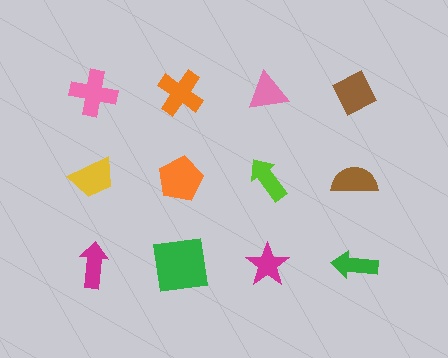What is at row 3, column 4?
A green arrow.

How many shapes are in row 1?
4 shapes.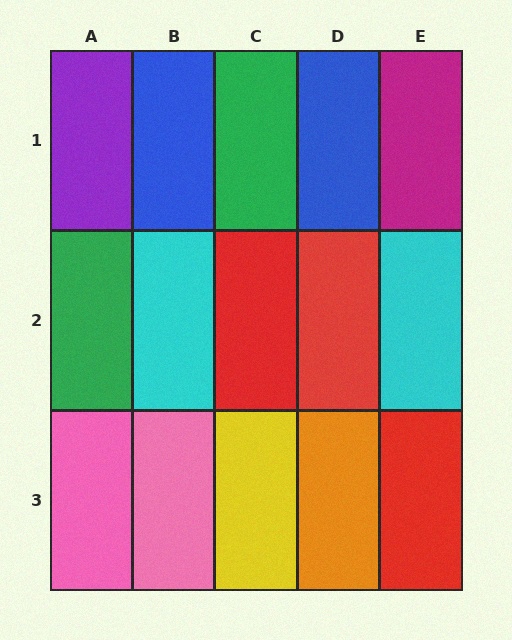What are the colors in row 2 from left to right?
Green, cyan, red, red, cyan.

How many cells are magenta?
1 cell is magenta.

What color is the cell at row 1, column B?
Blue.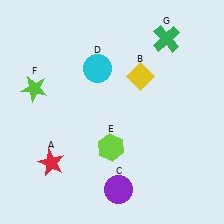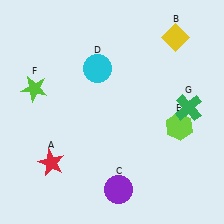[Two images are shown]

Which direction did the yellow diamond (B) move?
The yellow diamond (B) moved up.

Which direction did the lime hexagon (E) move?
The lime hexagon (E) moved right.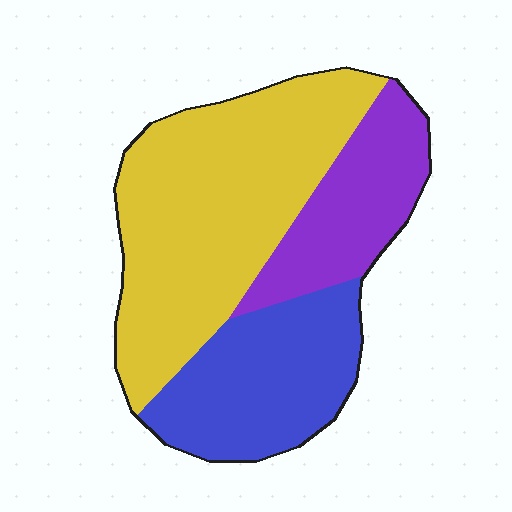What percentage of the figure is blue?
Blue takes up about one quarter (1/4) of the figure.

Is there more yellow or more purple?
Yellow.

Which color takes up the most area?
Yellow, at roughly 50%.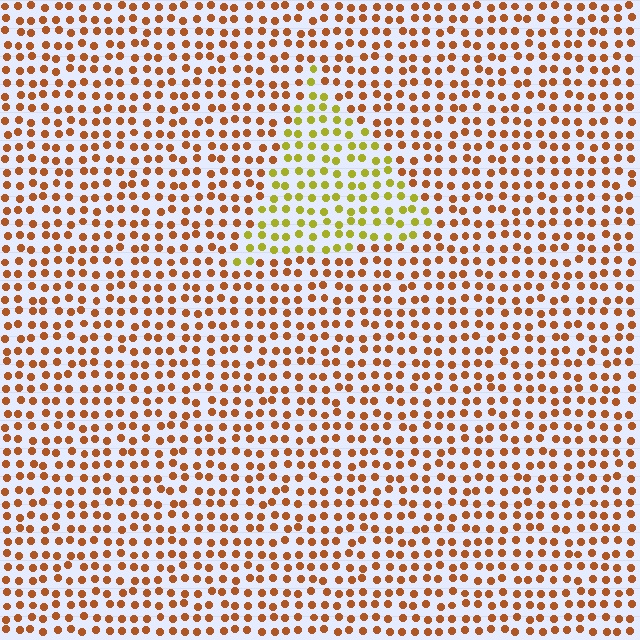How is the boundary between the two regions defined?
The boundary is defined purely by a slight shift in hue (about 43 degrees). Spacing, size, and orientation are identical on both sides.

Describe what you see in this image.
The image is filled with small brown elements in a uniform arrangement. A triangle-shaped region is visible where the elements are tinted to a slightly different hue, forming a subtle color boundary.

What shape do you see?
I see a triangle.